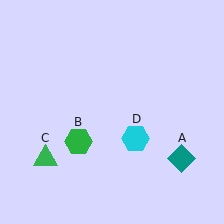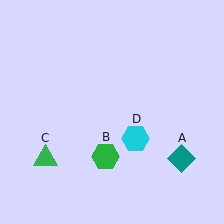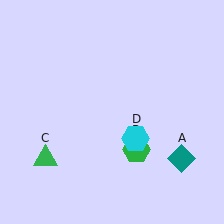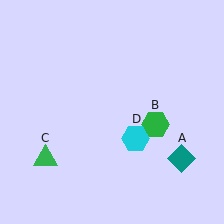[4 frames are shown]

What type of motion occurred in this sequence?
The green hexagon (object B) rotated counterclockwise around the center of the scene.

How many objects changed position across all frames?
1 object changed position: green hexagon (object B).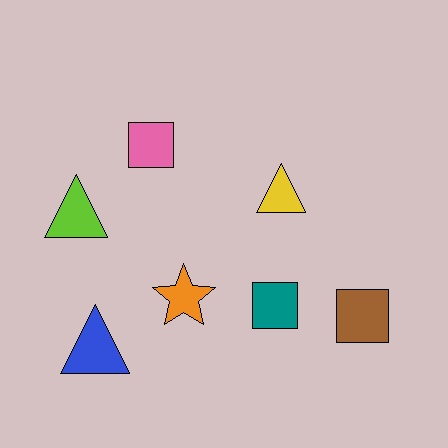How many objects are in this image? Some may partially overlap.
There are 7 objects.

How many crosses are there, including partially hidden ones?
There are no crosses.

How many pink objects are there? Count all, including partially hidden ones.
There is 1 pink object.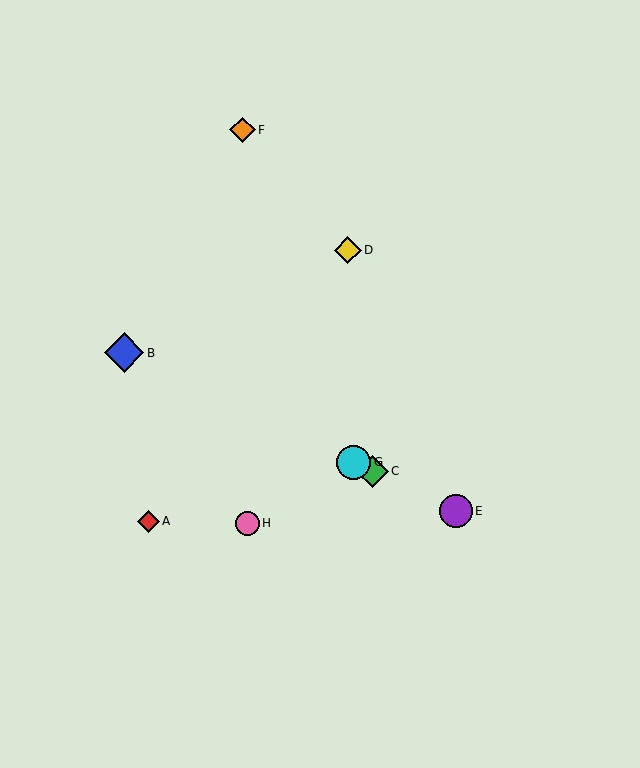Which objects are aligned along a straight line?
Objects B, C, E, G are aligned along a straight line.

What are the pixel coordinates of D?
Object D is at (348, 250).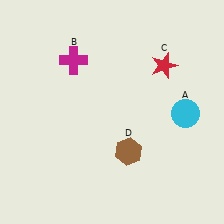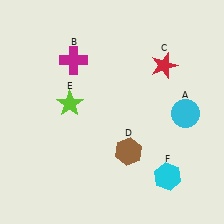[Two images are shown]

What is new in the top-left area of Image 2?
A lime star (E) was added in the top-left area of Image 2.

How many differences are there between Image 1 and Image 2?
There are 2 differences between the two images.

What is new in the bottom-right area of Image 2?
A cyan hexagon (F) was added in the bottom-right area of Image 2.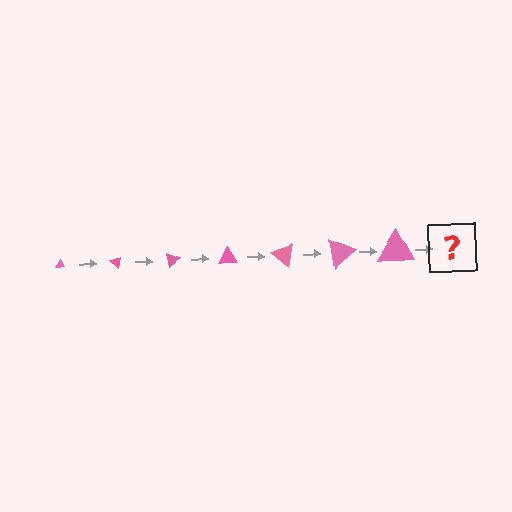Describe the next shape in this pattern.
It should be a triangle, larger than the previous one and rotated 280 degrees from the start.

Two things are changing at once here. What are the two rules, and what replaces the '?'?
The two rules are that the triangle grows larger each step and it rotates 40 degrees each step. The '?' should be a triangle, larger than the previous one and rotated 280 degrees from the start.